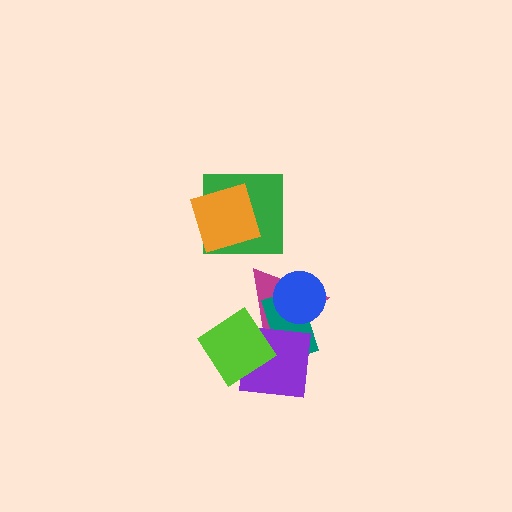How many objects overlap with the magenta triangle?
4 objects overlap with the magenta triangle.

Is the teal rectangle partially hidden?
Yes, it is partially covered by another shape.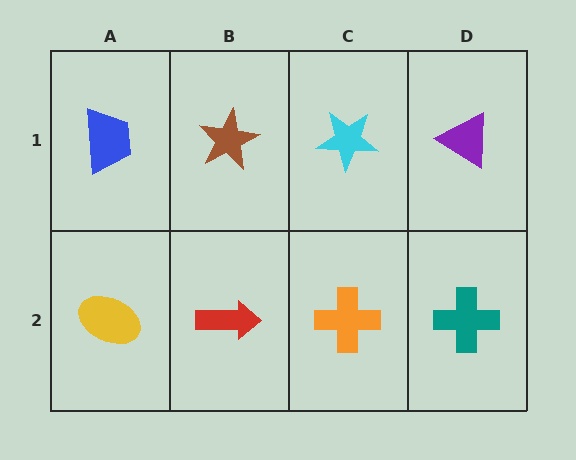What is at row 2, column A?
A yellow ellipse.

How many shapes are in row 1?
4 shapes.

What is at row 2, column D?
A teal cross.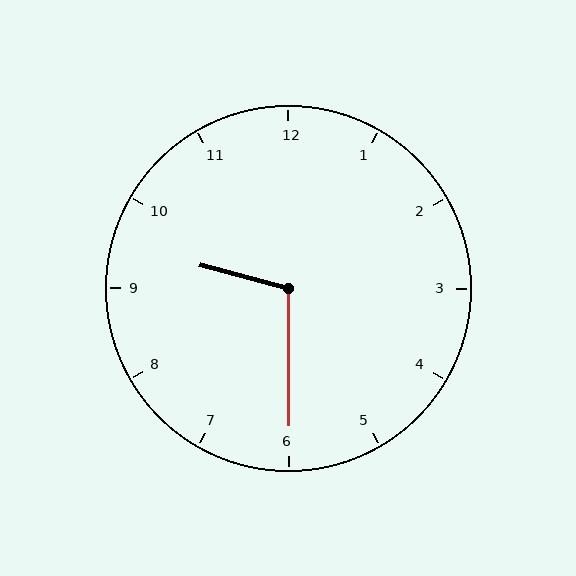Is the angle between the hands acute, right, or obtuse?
It is obtuse.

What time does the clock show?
9:30.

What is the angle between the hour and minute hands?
Approximately 105 degrees.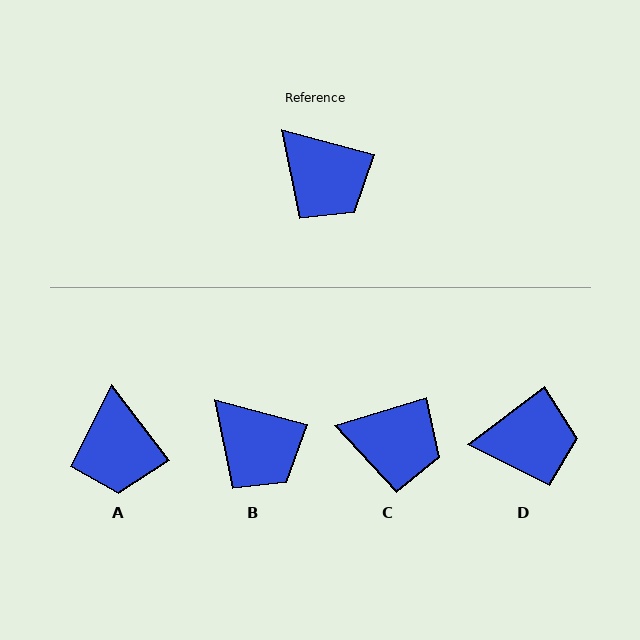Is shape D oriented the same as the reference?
No, it is off by about 52 degrees.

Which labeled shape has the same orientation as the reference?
B.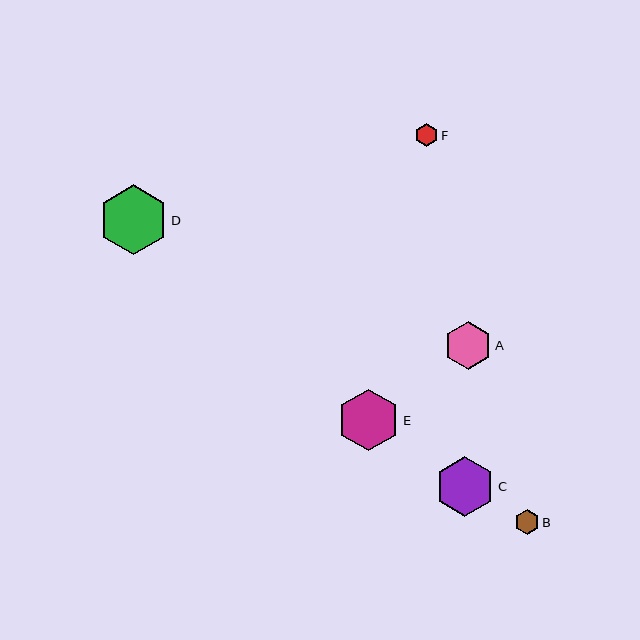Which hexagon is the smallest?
Hexagon F is the smallest with a size of approximately 23 pixels.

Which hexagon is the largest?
Hexagon D is the largest with a size of approximately 70 pixels.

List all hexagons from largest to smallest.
From largest to smallest: D, E, C, A, B, F.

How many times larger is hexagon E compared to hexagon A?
Hexagon E is approximately 1.3 times the size of hexagon A.